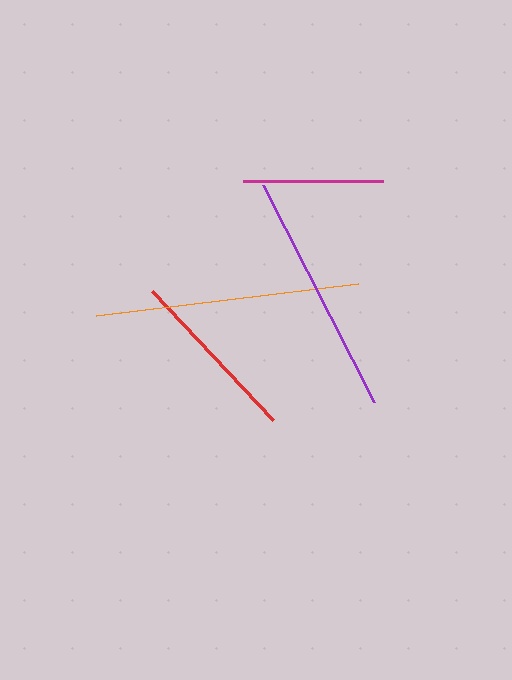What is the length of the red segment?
The red segment is approximately 177 pixels long.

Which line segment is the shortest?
The magenta line is the shortest at approximately 140 pixels.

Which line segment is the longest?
The orange line is the longest at approximately 264 pixels.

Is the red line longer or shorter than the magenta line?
The red line is longer than the magenta line.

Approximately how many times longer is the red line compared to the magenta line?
The red line is approximately 1.3 times the length of the magenta line.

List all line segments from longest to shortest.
From longest to shortest: orange, purple, red, magenta.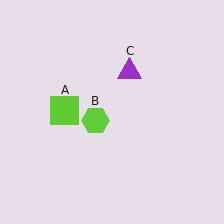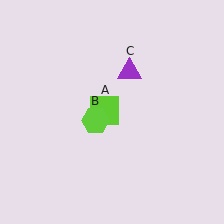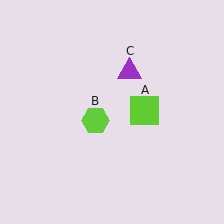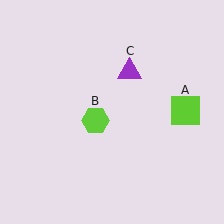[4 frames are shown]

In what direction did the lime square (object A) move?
The lime square (object A) moved right.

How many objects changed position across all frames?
1 object changed position: lime square (object A).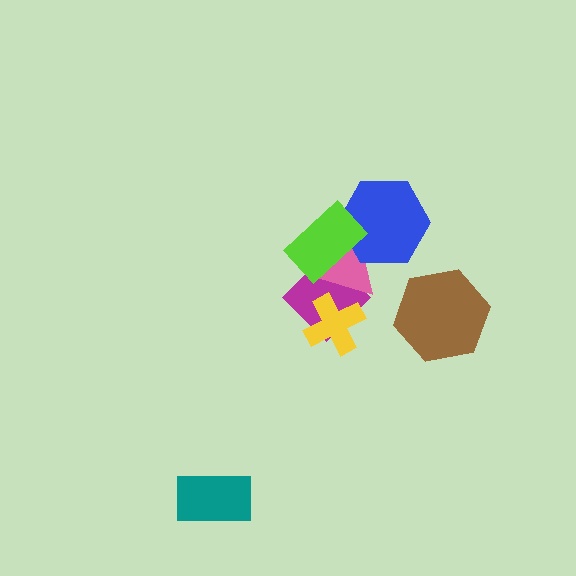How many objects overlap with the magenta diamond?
3 objects overlap with the magenta diamond.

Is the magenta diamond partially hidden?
Yes, it is partially covered by another shape.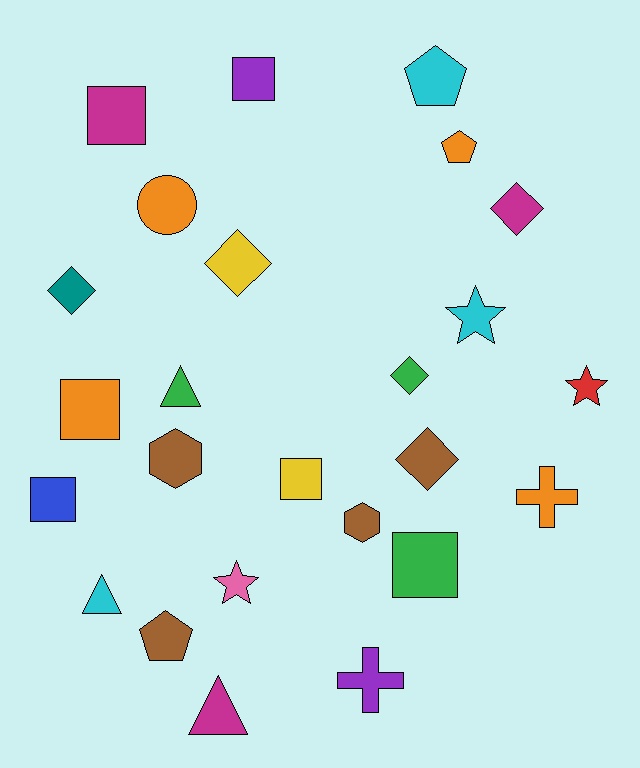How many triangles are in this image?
There are 3 triangles.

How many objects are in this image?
There are 25 objects.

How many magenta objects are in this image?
There are 3 magenta objects.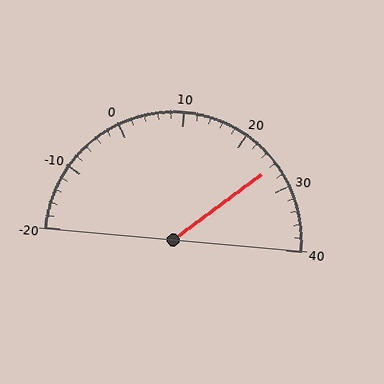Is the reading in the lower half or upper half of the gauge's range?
The reading is in the upper half of the range (-20 to 40).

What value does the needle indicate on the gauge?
The needle indicates approximately 26.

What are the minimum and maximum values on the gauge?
The gauge ranges from -20 to 40.